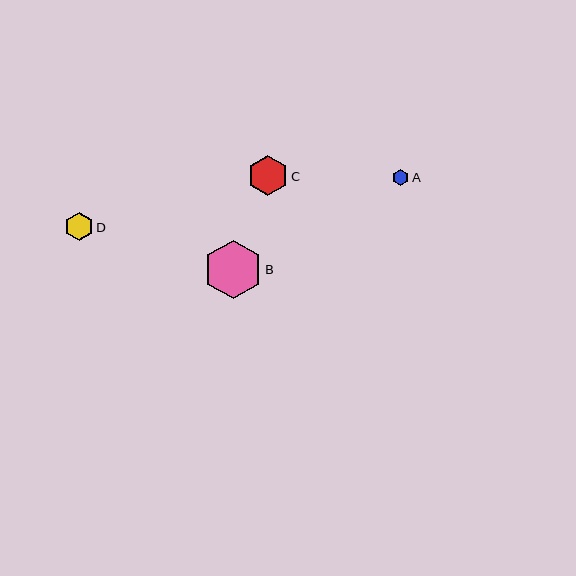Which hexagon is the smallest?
Hexagon A is the smallest with a size of approximately 16 pixels.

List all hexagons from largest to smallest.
From largest to smallest: B, C, D, A.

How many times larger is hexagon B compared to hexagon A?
Hexagon B is approximately 3.7 times the size of hexagon A.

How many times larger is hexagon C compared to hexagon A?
Hexagon C is approximately 2.6 times the size of hexagon A.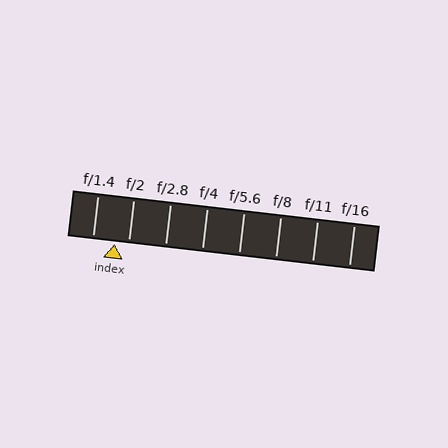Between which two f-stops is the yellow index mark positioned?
The index mark is between f/1.4 and f/2.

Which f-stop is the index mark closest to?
The index mark is closest to f/2.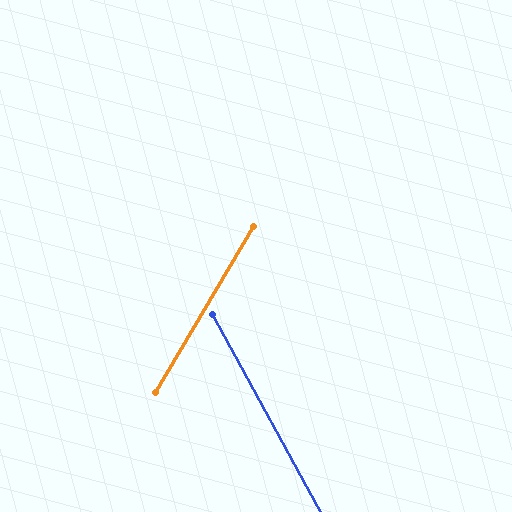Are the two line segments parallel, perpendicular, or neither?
Neither parallel nor perpendicular — they differ by about 59°.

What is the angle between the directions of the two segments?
Approximately 59 degrees.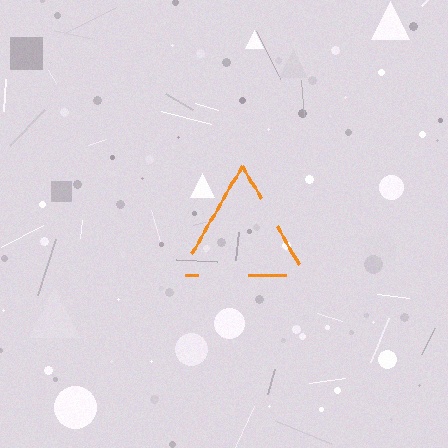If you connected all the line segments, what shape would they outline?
They would outline a triangle.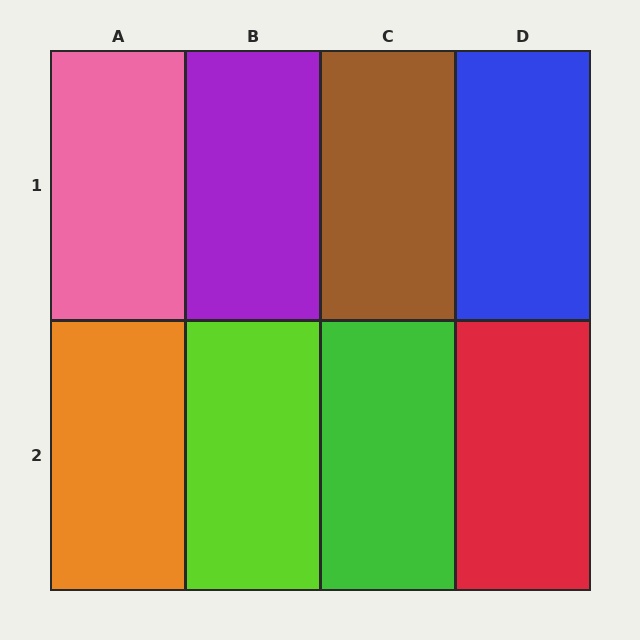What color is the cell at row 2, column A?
Orange.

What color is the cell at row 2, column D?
Red.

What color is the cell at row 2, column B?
Lime.